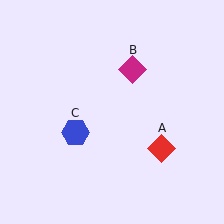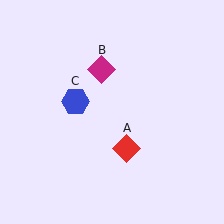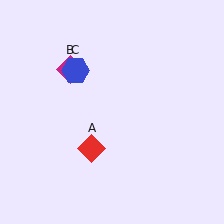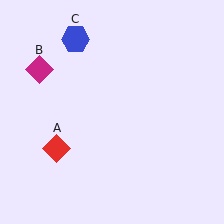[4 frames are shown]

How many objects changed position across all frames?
3 objects changed position: red diamond (object A), magenta diamond (object B), blue hexagon (object C).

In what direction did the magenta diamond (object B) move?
The magenta diamond (object B) moved left.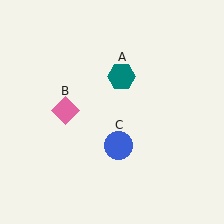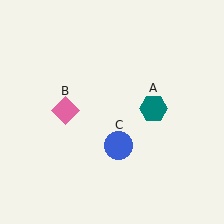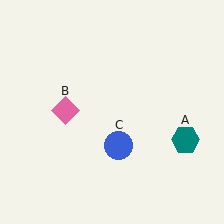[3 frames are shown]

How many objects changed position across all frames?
1 object changed position: teal hexagon (object A).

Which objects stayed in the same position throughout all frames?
Pink diamond (object B) and blue circle (object C) remained stationary.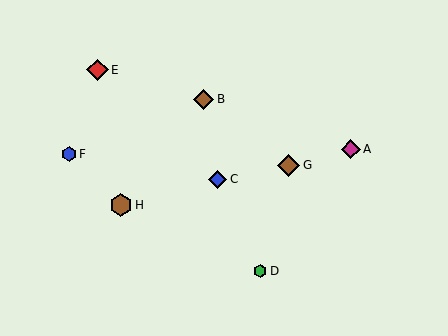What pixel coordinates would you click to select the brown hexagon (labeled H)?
Click at (121, 205) to select the brown hexagon H.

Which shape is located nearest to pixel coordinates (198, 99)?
The brown diamond (labeled B) at (204, 99) is nearest to that location.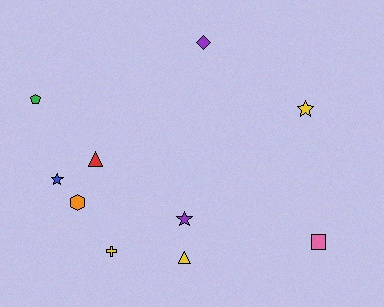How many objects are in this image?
There are 10 objects.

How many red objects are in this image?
There is 1 red object.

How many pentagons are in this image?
There is 1 pentagon.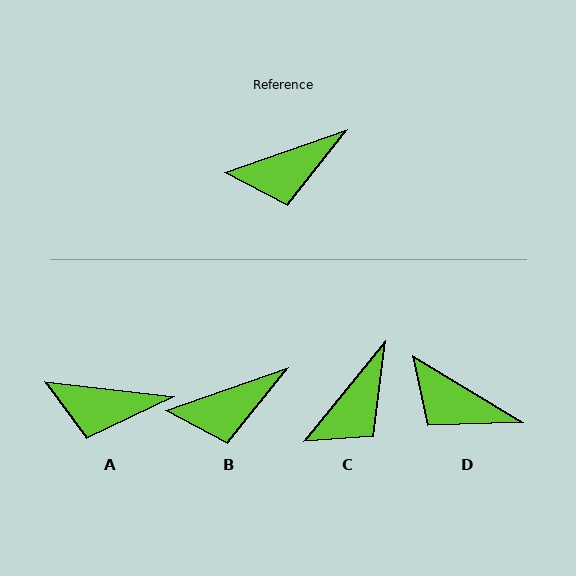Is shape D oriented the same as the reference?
No, it is off by about 50 degrees.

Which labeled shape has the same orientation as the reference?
B.